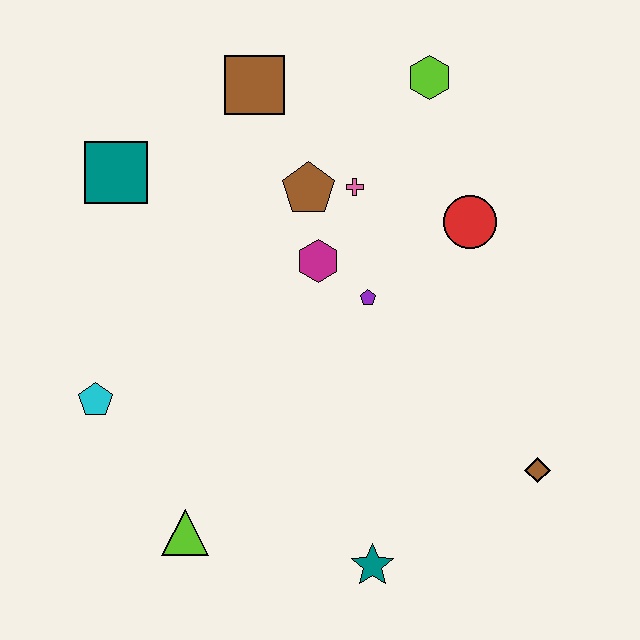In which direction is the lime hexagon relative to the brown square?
The lime hexagon is to the right of the brown square.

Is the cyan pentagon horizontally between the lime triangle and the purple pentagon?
No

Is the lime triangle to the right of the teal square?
Yes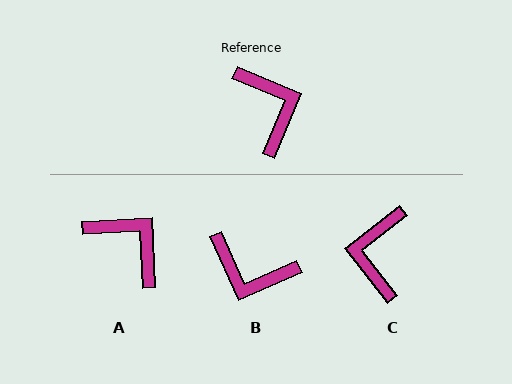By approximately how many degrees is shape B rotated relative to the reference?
Approximately 134 degrees clockwise.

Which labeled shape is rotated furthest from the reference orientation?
C, about 150 degrees away.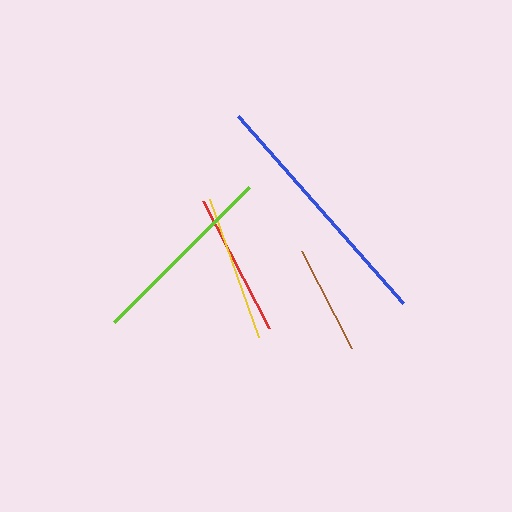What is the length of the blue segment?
The blue segment is approximately 249 pixels long.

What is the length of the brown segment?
The brown segment is approximately 108 pixels long.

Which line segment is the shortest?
The brown line is the shortest at approximately 108 pixels.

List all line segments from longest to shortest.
From longest to shortest: blue, lime, yellow, red, brown.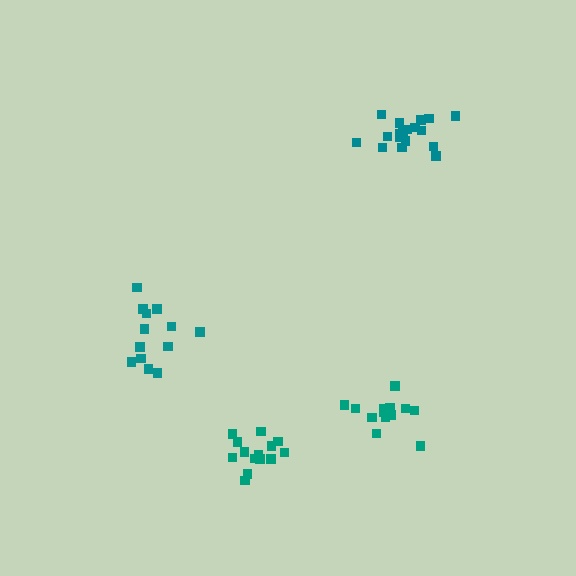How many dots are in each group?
Group 1: 13 dots, Group 2: 14 dots, Group 3: 19 dots, Group 4: 15 dots (61 total).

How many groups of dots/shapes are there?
There are 4 groups.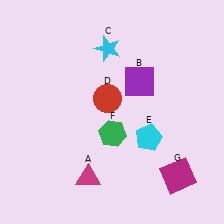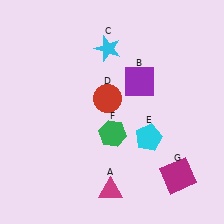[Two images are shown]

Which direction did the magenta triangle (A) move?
The magenta triangle (A) moved right.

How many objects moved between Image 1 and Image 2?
1 object moved between the two images.